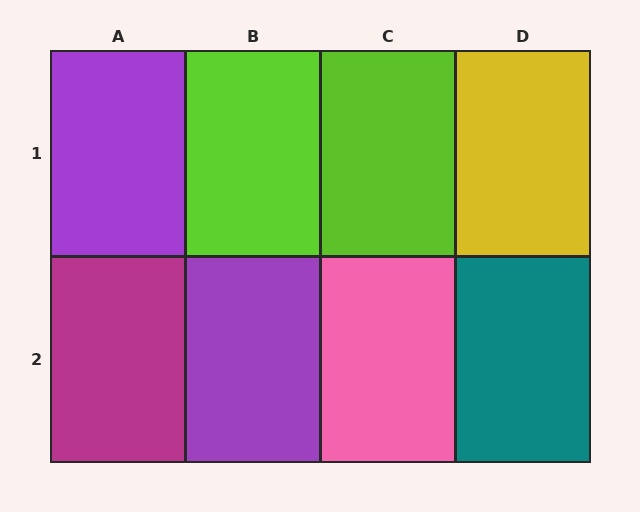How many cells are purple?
2 cells are purple.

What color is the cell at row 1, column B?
Lime.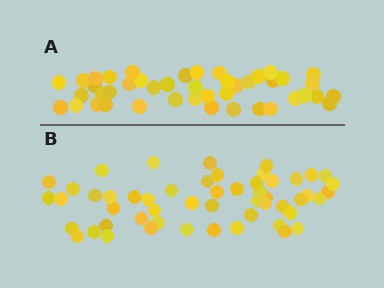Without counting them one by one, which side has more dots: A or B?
Region B (the bottom region) has more dots.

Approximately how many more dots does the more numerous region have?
Region B has roughly 8 or so more dots than region A.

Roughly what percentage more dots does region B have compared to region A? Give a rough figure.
About 20% more.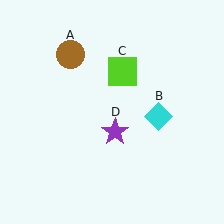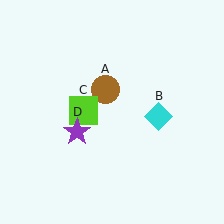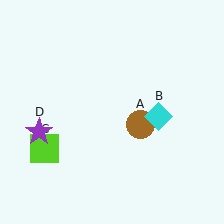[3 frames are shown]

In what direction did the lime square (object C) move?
The lime square (object C) moved down and to the left.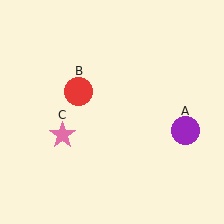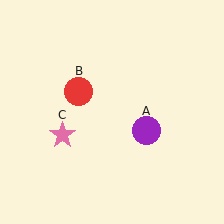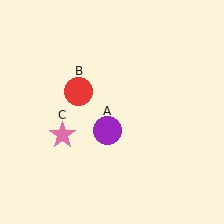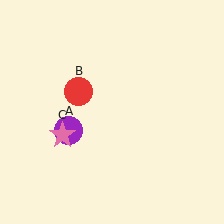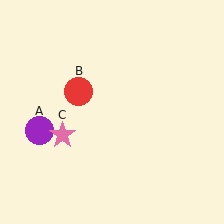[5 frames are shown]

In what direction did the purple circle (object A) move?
The purple circle (object A) moved left.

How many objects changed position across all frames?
1 object changed position: purple circle (object A).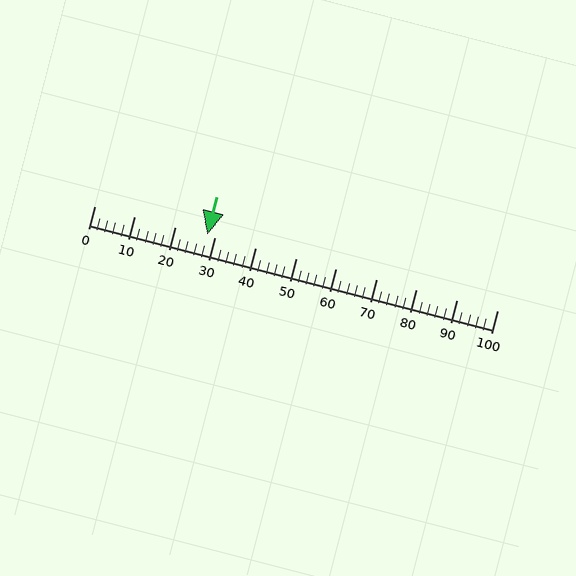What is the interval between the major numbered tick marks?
The major tick marks are spaced 10 units apart.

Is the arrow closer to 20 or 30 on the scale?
The arrow is closer to 30.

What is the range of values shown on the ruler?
The ruler shows values from 0 to 100.